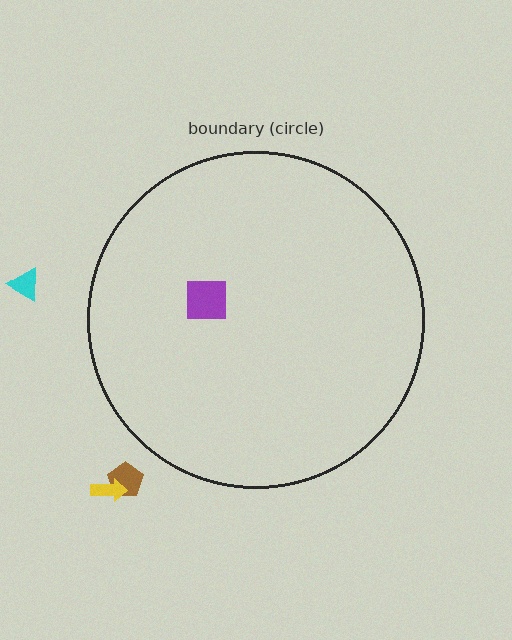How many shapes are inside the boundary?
1 inside, 3 outside.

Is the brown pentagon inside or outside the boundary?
Outside.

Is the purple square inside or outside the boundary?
Inside.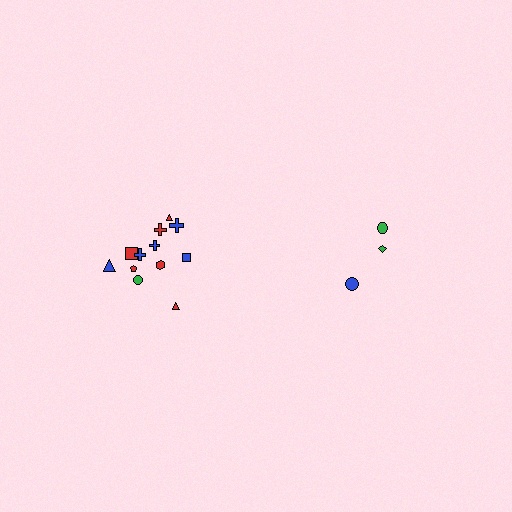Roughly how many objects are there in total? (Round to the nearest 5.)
Roughly 15 objects in total.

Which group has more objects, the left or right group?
The left group.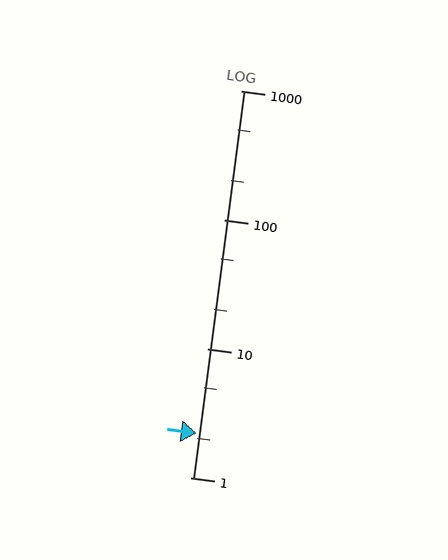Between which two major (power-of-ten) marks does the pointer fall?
The pointer is between 1 and 10.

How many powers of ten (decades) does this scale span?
The scale spans 3 decades, from 1 to 1000.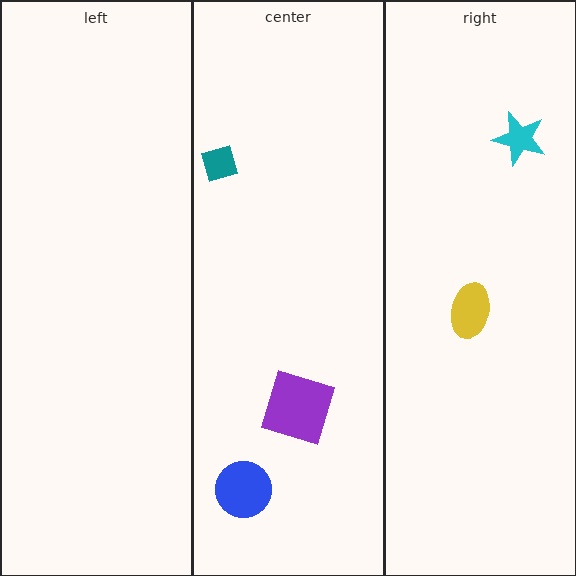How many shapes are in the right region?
2.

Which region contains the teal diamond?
The center region.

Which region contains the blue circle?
The center region.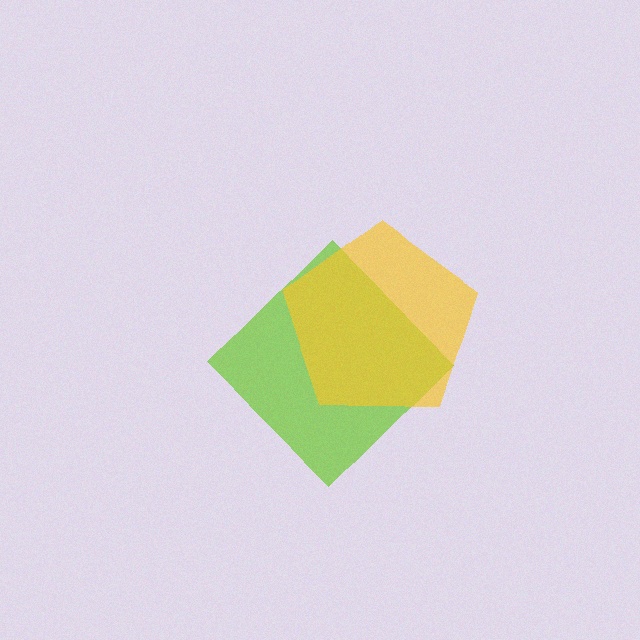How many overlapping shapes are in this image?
There are 2 overlapping shapes in the image.